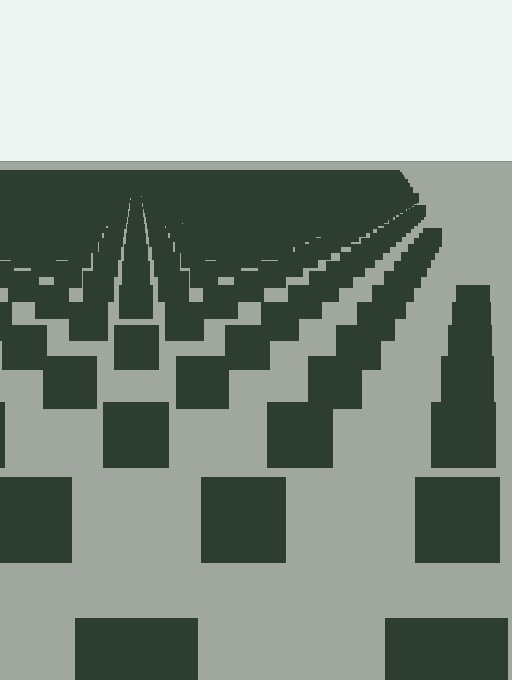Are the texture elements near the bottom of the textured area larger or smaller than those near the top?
Larger. Near the bottom, elements are closer to the viewer and appear at a bigger on-screen size.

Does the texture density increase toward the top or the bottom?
Density increases toward the top.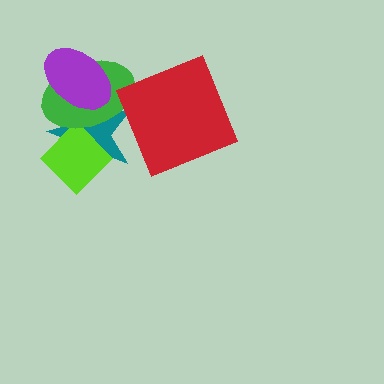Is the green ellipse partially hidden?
Yes, it is partially covered by another shape.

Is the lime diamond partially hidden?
Yes, it is partially covered by another shape.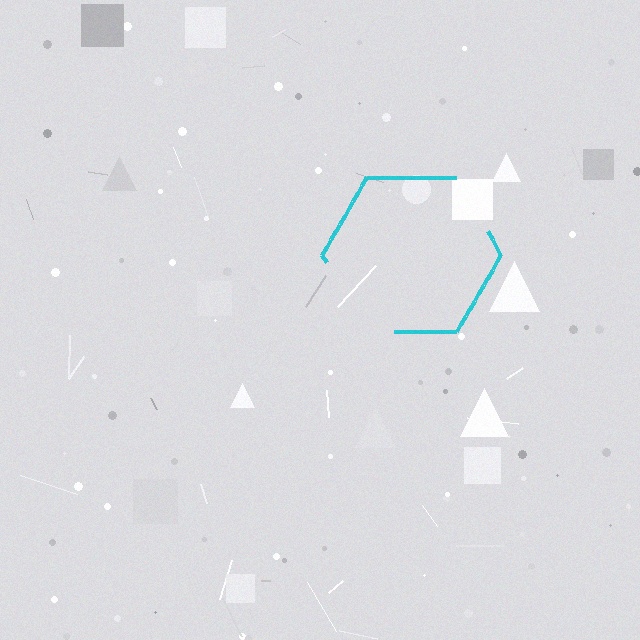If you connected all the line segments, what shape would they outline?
They would outline a hexagon.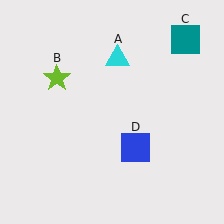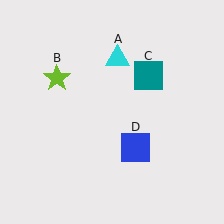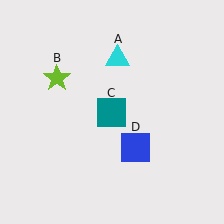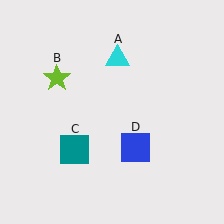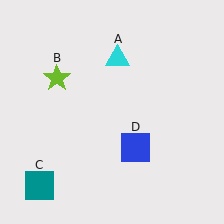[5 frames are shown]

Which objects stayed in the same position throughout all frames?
Cyan triangle (object A) and lime star (object B) and blue square (object D) remained stationary.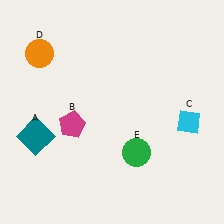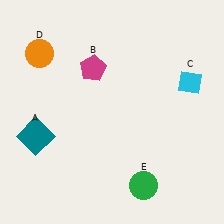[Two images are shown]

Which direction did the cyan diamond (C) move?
The cyan diamond (C) moved up.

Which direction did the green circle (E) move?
The green circle (E) moved down.